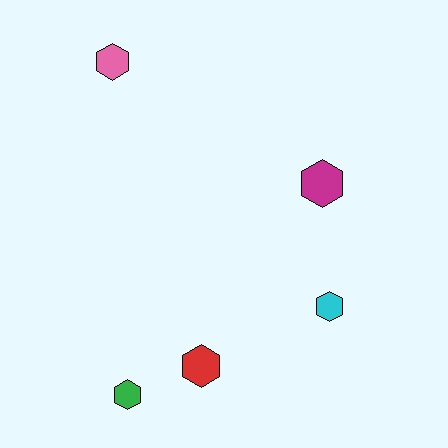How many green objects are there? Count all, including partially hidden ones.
There is 1 green object.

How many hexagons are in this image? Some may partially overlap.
There are 5 hexagons.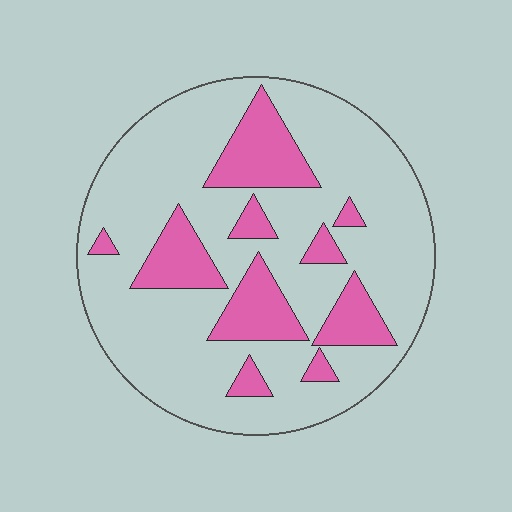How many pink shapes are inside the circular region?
10.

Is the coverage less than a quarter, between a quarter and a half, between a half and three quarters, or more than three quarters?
Less than a quarter.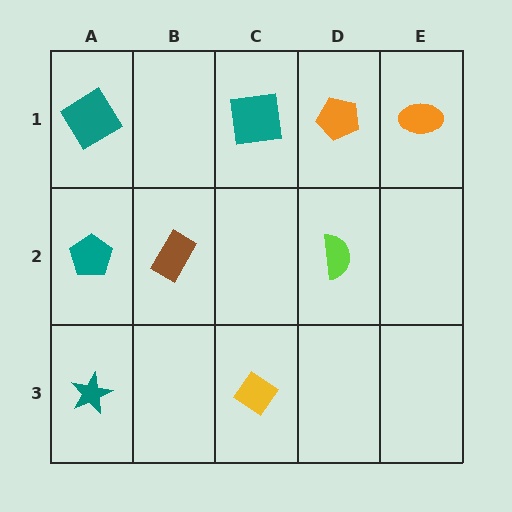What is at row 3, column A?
A teal star.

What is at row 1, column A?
A teal diamond.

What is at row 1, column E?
An orange ellipse.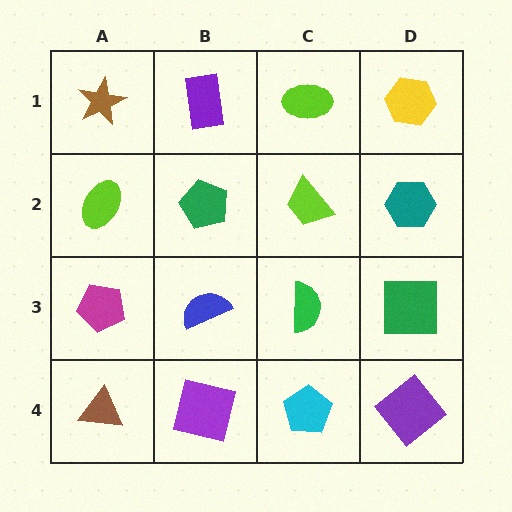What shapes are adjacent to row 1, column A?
A lime ellipse (row 2, column A), a purple rectangle (row 1, column B).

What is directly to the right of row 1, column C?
A yellow hexagon.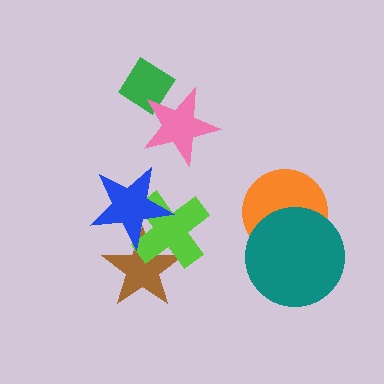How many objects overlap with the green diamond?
1 object overlaps with the green diamond.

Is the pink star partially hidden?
No, no other shape covers it.